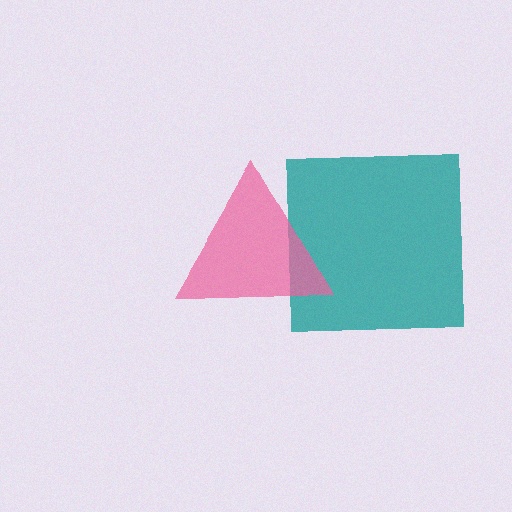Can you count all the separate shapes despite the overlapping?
Yes, there are 2 separate shapes.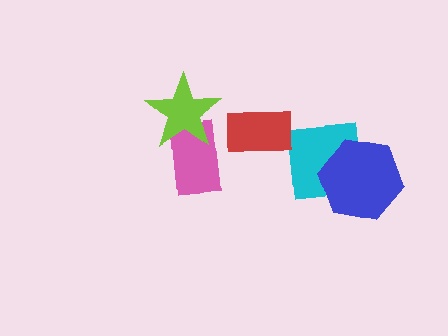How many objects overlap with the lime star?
1 object overlaps with the lime star.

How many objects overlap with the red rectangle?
1 object overlaps with the red rectangle.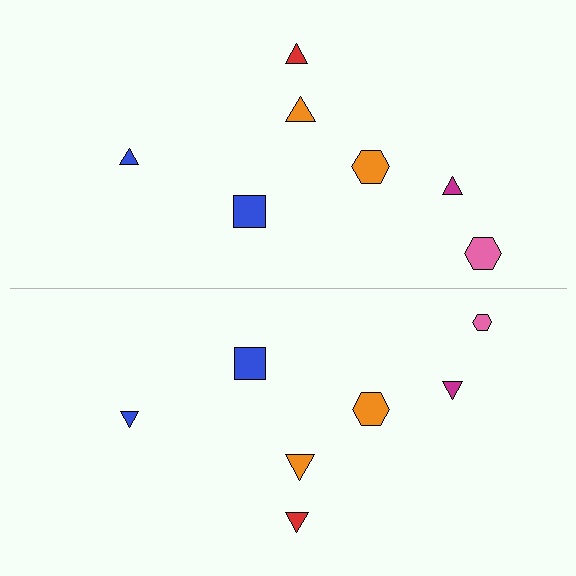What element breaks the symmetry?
The pink hexagon on the bottom side has a different size than its mirror counterpart.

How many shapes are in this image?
There are 14 shapes in this image.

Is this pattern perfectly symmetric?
No, the pattern is not perfectly symmetric. The pink hexagon on the bottom side has a different size than its mirror counterpart.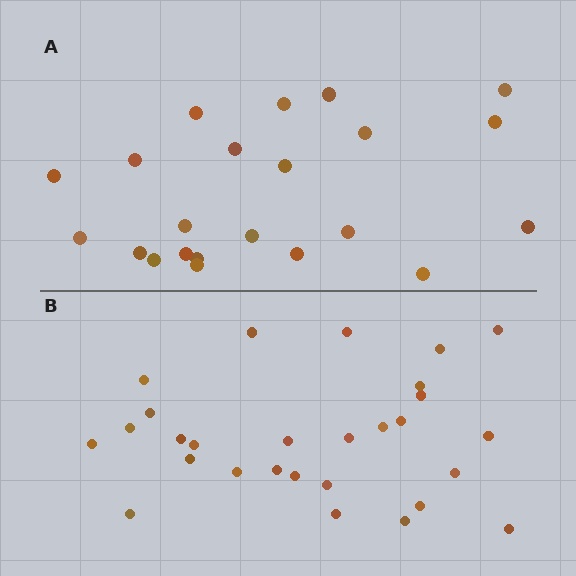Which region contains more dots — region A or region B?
Region B (the bottom region) has more dots.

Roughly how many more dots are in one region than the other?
Region B has about 6 more dots than region A.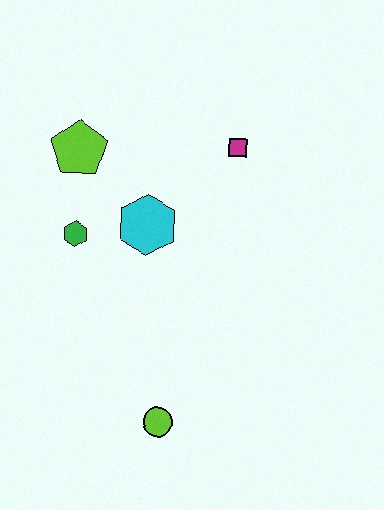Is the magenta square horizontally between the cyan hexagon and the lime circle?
No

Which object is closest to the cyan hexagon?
The green hexagon is closest to the cyan hexagon.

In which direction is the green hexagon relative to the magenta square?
The green hexagon is to the left of the magenta square.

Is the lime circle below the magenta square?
Yes